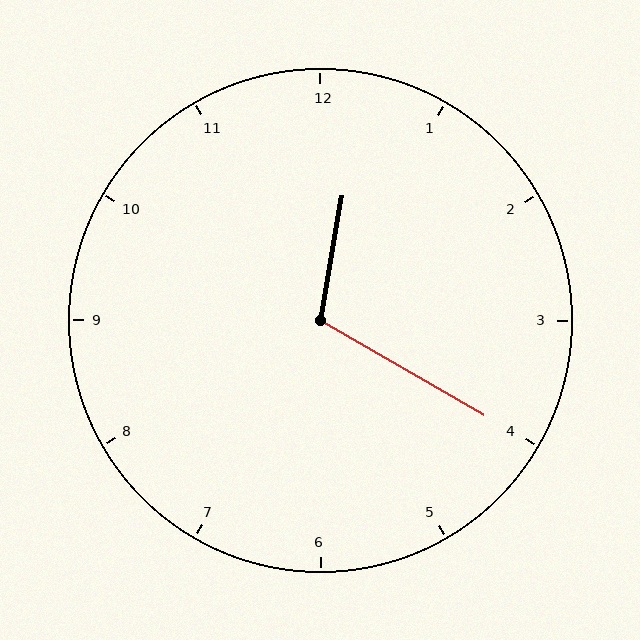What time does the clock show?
12:20.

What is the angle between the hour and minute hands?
Approximately 110 degrees.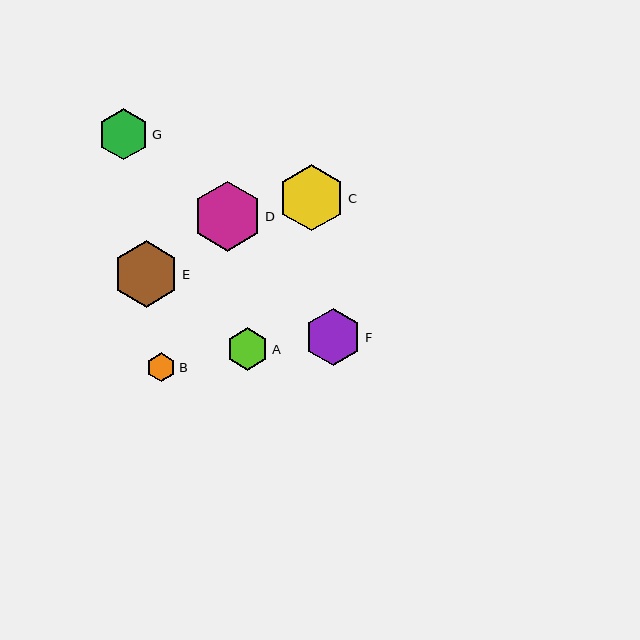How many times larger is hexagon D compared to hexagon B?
Hexagon D is approximately 2.4 times the size of hexagon B.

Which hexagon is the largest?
Hexagon D is the largest with a size of approximately 70 pixels.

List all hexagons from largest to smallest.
From largest to smallest: D, C, E, F, G, A, B.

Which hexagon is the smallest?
Hexagon B is the smallest with a size of approximately 29 pixels.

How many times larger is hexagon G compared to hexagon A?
Hexagon G is approximately 1.2 times the size of hexagon A.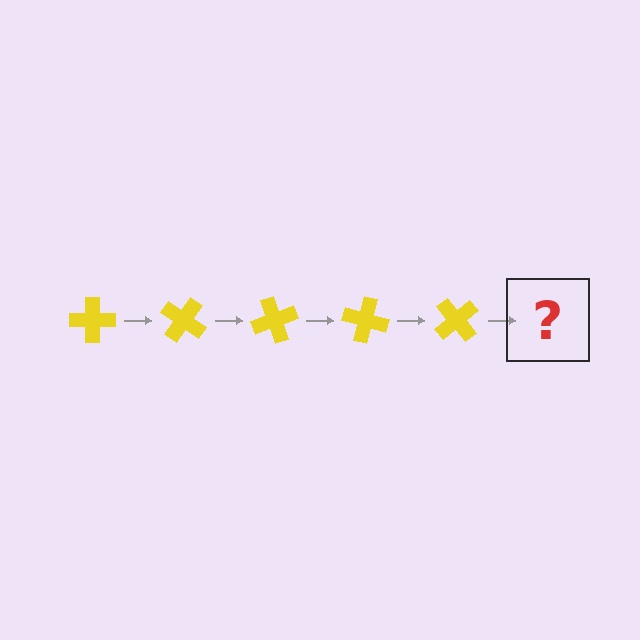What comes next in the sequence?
The next element should be a yellow cross rotated 175 degrees.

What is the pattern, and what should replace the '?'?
The pattern is that the cross rotates 35 degrees each step. The '?' should be a yellow cross rotated 175 degrees.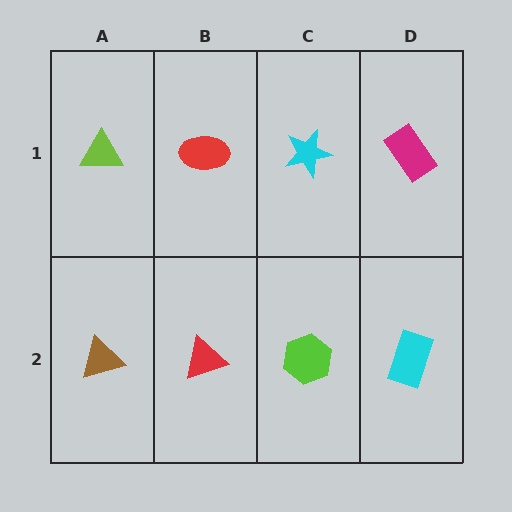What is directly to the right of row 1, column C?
A magenta rectangle.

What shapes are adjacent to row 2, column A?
A lime triangle (row 1, column A), a red triangle (row 2, column B).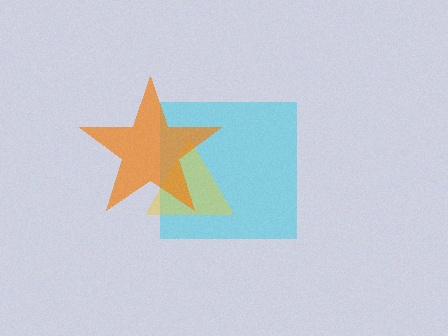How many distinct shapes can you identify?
There are 3 distinct shapes: a cyan square, a yellow triangle, an orange star.